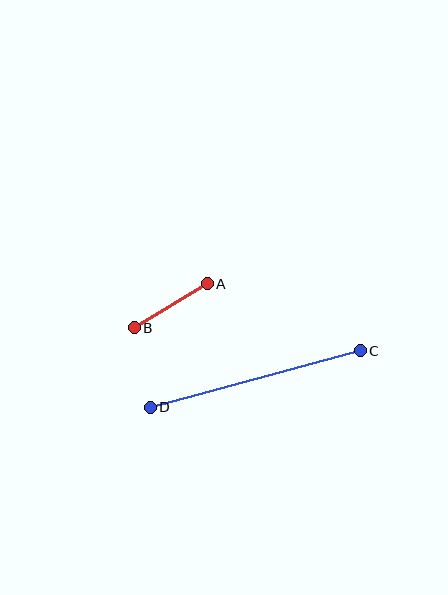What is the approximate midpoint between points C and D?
The midpoint is at approximately (255, 379) pixels.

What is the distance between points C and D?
The distance is approximately 217 pixels.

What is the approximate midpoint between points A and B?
The midpoint is at approximately (171, 306) pixels.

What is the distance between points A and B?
The distance is approximately 85 pixels.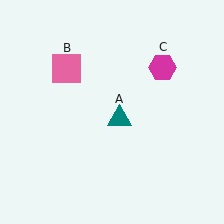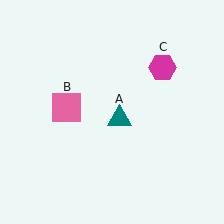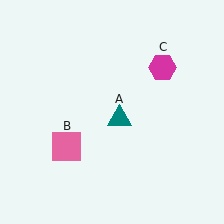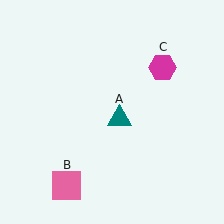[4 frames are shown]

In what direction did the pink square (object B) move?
The pink square (object B) moved down.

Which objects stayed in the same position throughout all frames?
Teal triangle (object A) and magenta hexagon (object C) remained stationary.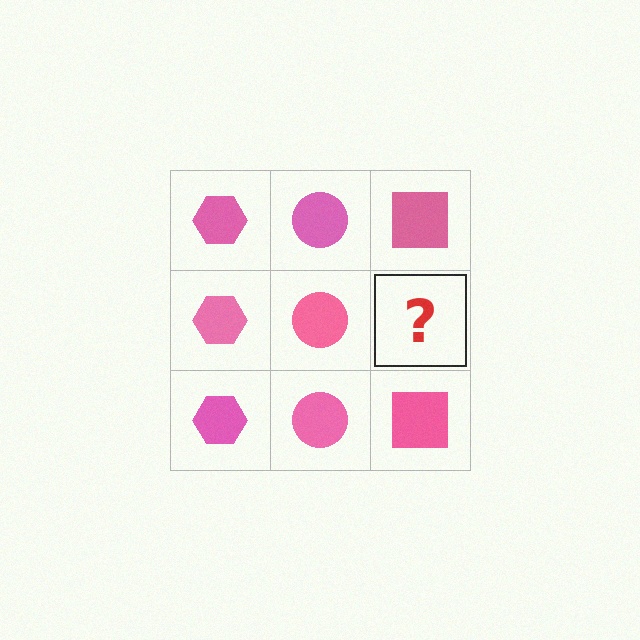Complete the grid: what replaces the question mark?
The question mark should be replaced with a pink square.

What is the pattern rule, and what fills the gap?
The rule is that each column has a consistent shape. The gap should be filled with a pink square.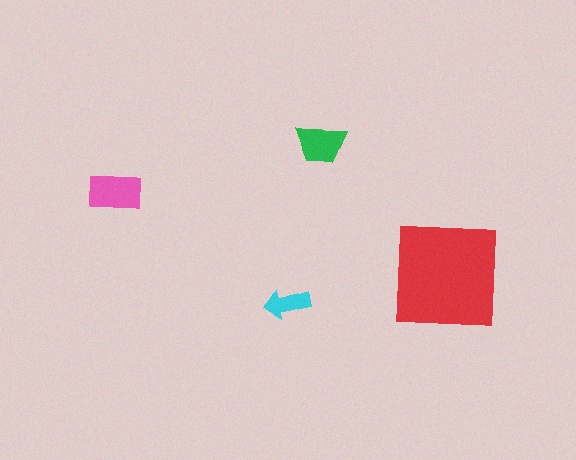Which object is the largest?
The red square.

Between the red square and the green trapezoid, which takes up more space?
The red square.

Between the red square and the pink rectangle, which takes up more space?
The red square.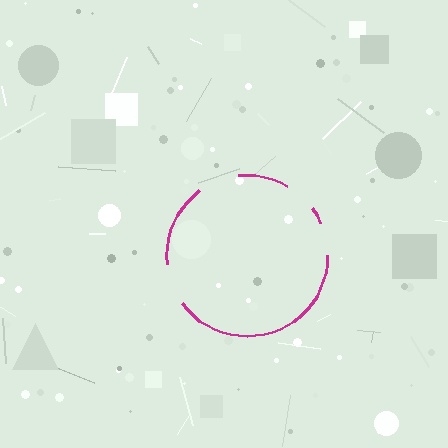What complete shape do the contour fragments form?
The contour fragments form a circle.